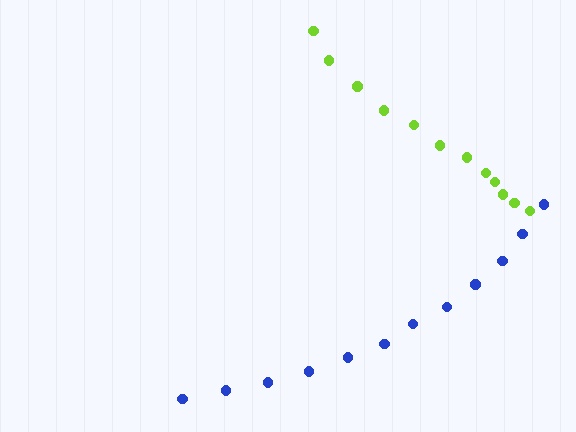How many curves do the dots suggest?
There are 2 distinct paths.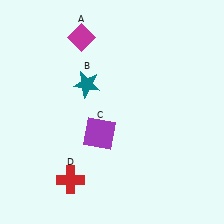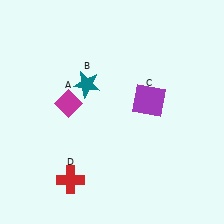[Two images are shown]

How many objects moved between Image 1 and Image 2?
2 objects moved between the two images.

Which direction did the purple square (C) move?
The purple square (C) moved right.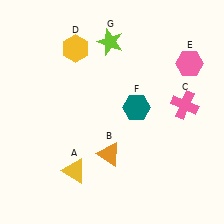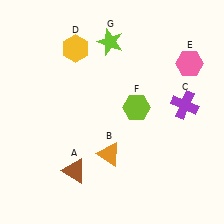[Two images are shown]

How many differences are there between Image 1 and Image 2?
There are 3 differences between the two images.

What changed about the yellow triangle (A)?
In Image 1, A is yellow. In Image 2, it changed to brown.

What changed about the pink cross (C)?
In Image 1, C is pink. In Image 2, it changed to purple.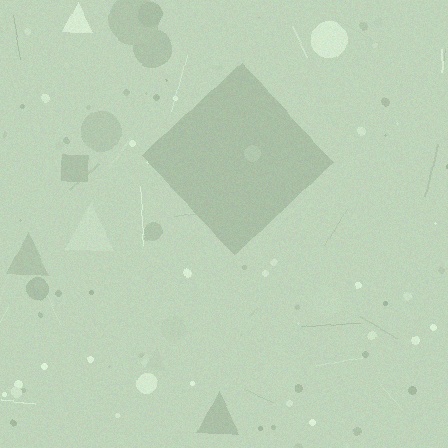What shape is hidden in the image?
A diamond is hidden in the image.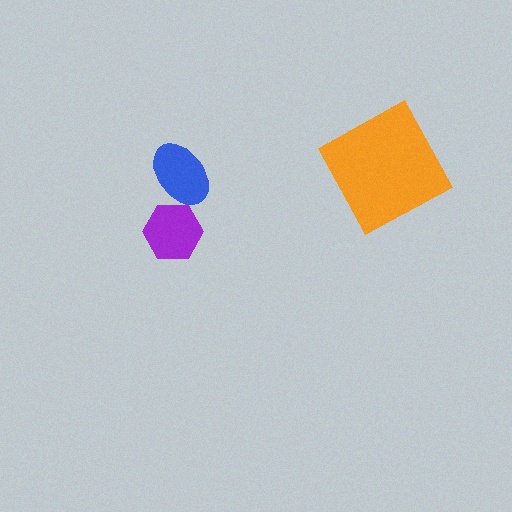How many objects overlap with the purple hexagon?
1 object overlaps with the purple hexagon.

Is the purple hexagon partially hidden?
Yes, it is partially covered by another shape.